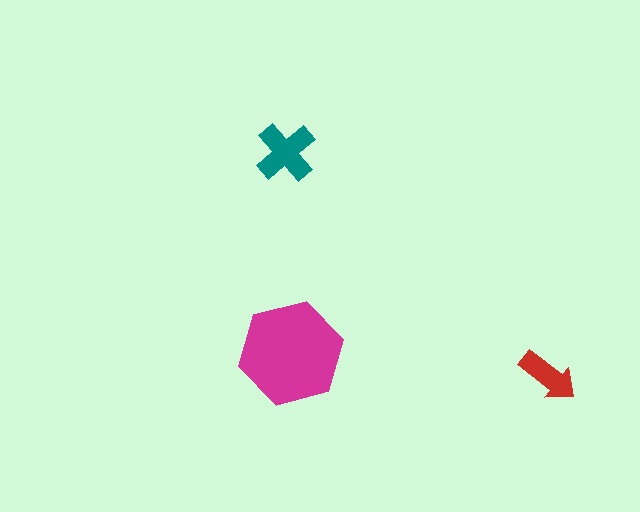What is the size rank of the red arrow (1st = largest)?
3rd.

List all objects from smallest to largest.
The red arrow, the teal cross, the magenta hexagon.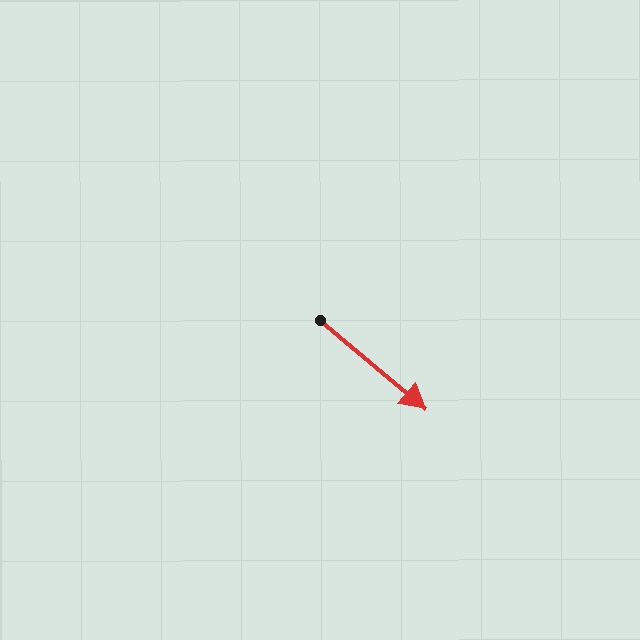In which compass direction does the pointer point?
Southeast.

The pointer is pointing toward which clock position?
Roughly 4 o'clock.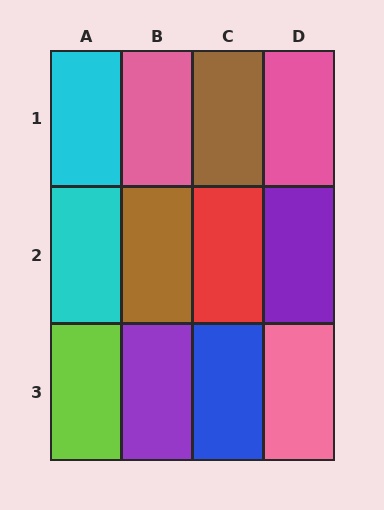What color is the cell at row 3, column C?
Blue.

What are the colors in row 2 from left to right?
Cyan, brown, red, purple.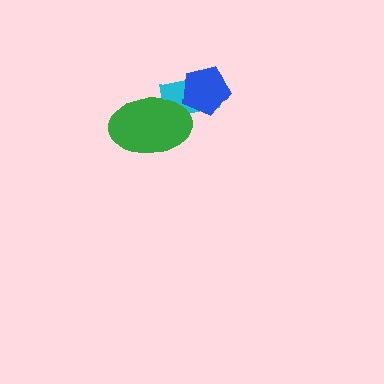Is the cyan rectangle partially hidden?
Yes, it is partially covered by another shape.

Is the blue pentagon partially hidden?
No, no other shape covers it.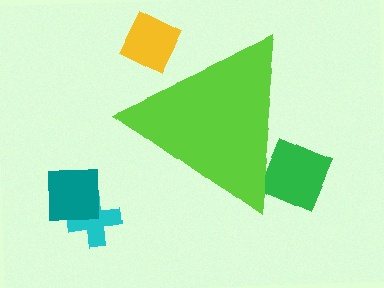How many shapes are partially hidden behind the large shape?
2 shapes are partially hidden.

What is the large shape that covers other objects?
A lime triangle.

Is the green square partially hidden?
Yes, the green square is partially hidden behind the lime triangle.